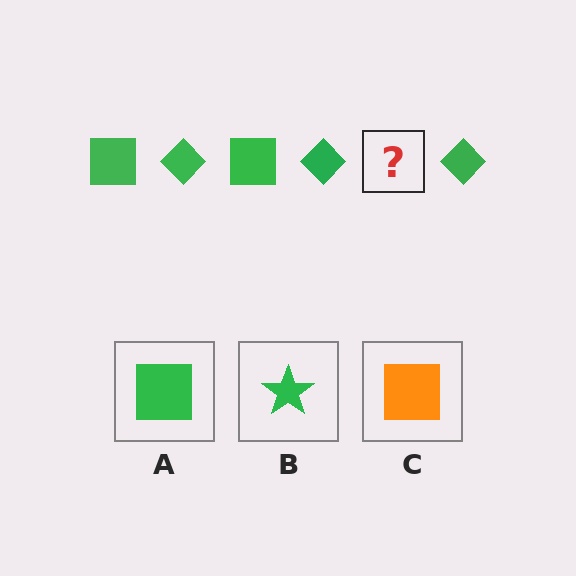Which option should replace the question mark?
Option A.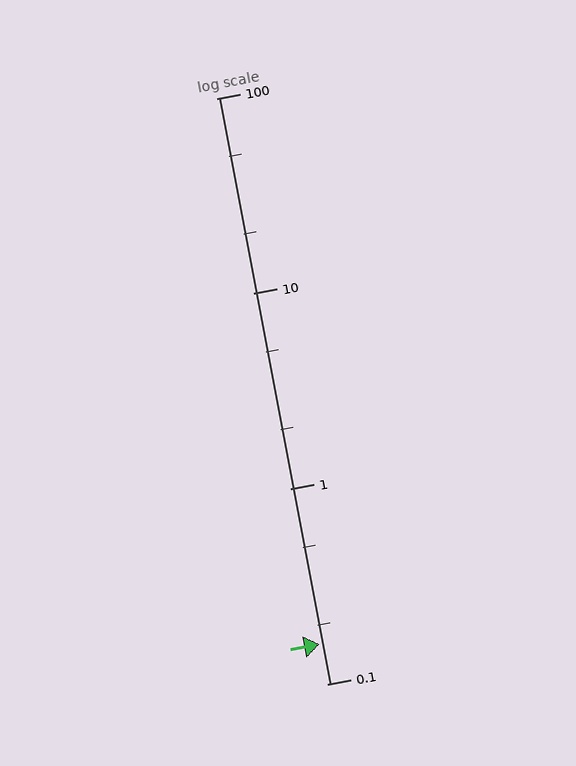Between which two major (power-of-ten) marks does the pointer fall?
The pointer is between 0.1 and 1.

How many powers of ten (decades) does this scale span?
The scale spans 3 decades, from 0.1 to 100.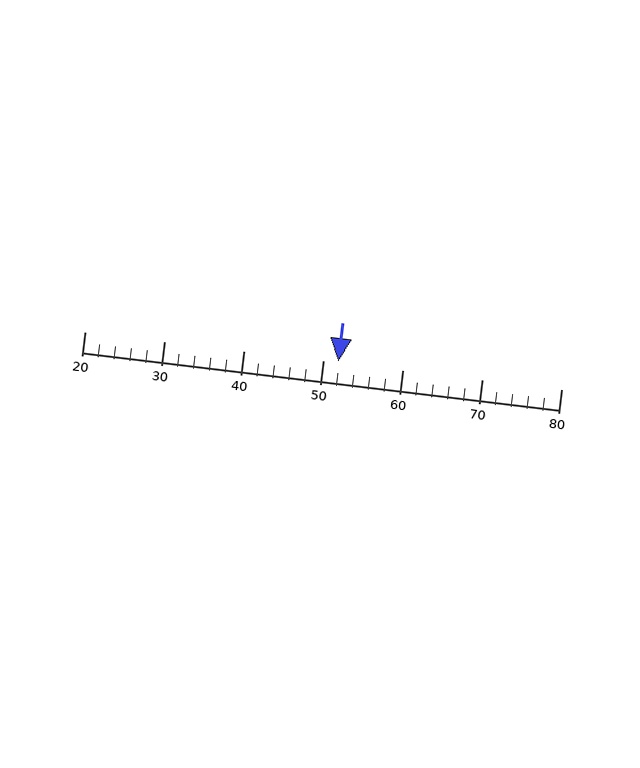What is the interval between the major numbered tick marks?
The major tick marks are spaced 10 units apart.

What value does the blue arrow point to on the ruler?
The blue arrow points to approximately 52.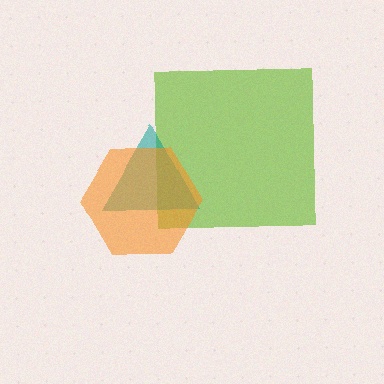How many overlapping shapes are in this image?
There are 3 overlapping shapes in the image.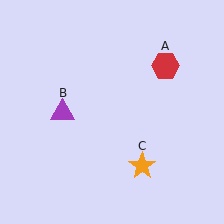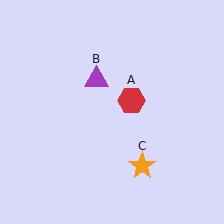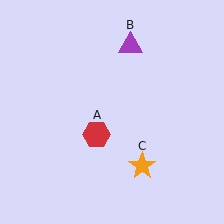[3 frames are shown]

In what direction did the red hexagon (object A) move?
The red hexagon (object A) moved down and to the left.